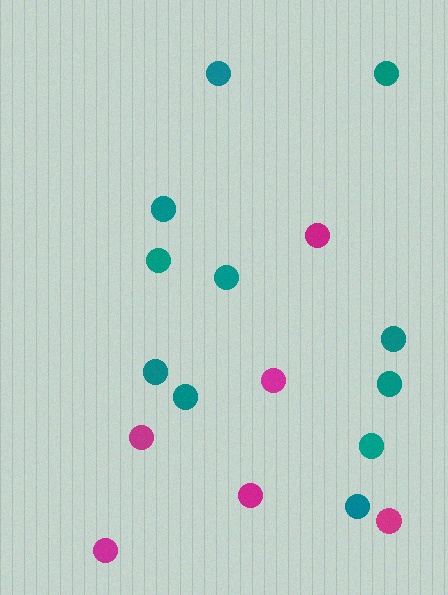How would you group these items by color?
There are 2 groups: one group of magenta circles (6) and one group of teal circles (11).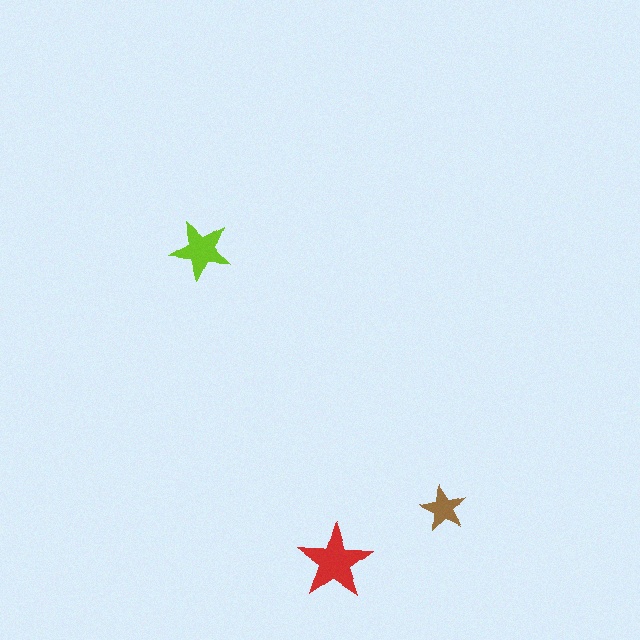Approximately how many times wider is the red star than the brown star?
About 1.5 times wider.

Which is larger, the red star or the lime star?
The red one.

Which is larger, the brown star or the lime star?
The lime one.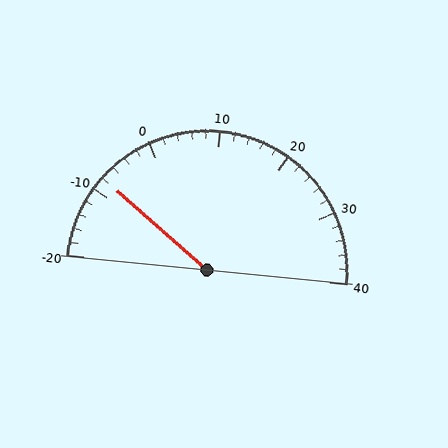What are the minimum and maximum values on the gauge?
The gauge ranges from -20 to 40.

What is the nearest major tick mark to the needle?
The nearest major tick mark is -10.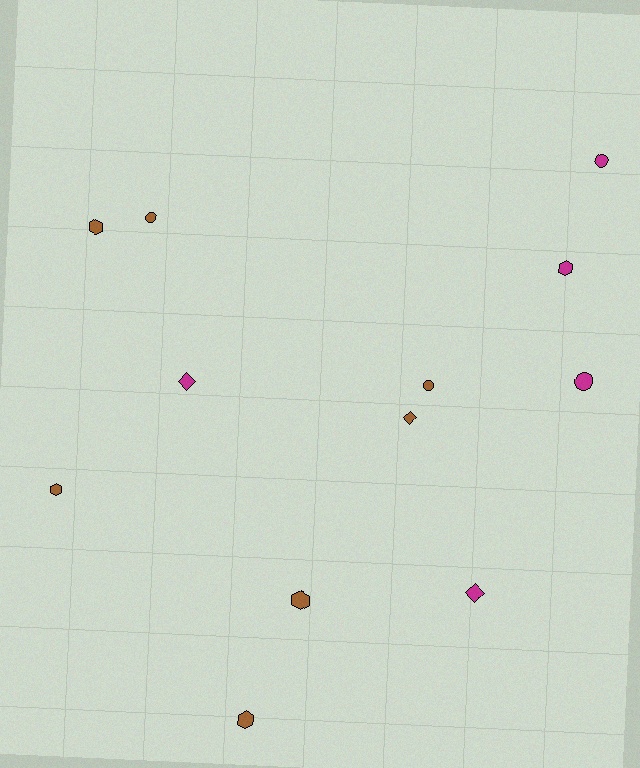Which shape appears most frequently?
Hexagon, with 5 objects.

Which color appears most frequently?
Brown, with 7 objects.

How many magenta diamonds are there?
There are 2 magenta diamonds.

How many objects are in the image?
There are 12 objects.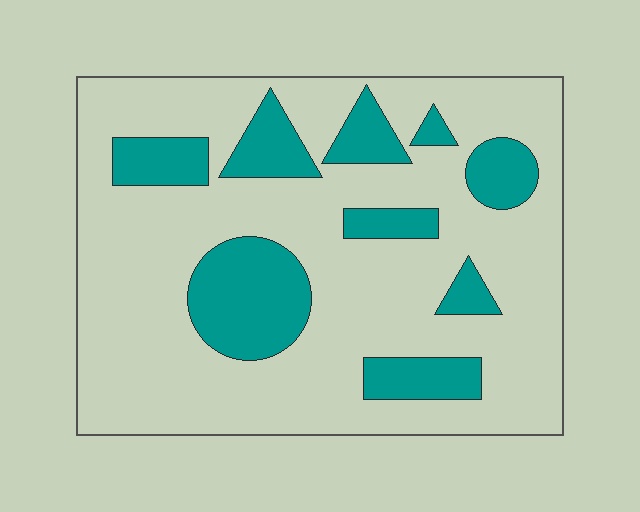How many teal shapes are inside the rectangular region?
9.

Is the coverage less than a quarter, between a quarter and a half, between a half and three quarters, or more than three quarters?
Less than a quarter.